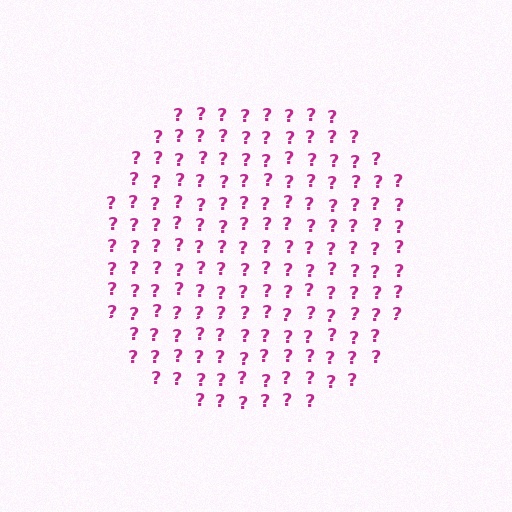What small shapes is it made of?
It is made of small question marks.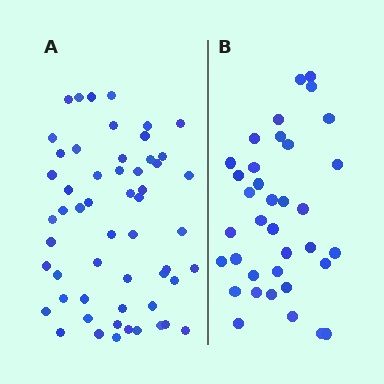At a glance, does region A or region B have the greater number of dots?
Region A (the left region) has more dots.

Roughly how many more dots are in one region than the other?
Region A has approximately 20 more dots than region B.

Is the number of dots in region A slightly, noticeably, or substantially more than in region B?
Region A has substantially more. The ratio is roughly 1.5 to 1.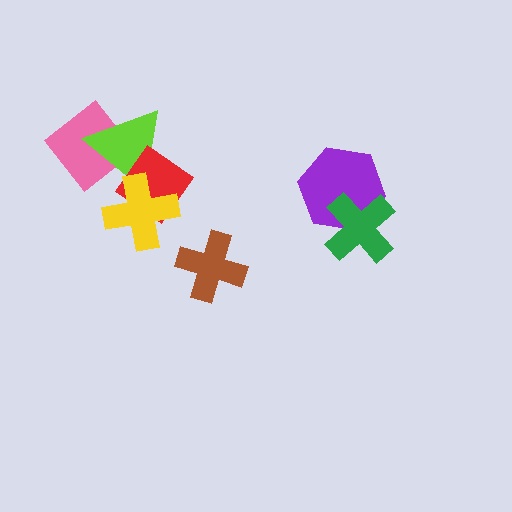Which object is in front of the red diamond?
The yellow cross is in front of the red diamond.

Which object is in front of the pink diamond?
The lime triangle is in front of the pink diamond.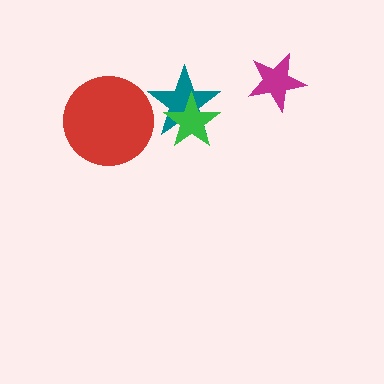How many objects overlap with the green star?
1 object overlaps with the green star.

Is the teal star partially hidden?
Yes, it is partially covered by another shape.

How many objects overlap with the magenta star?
0 objects overlap with the magenta star.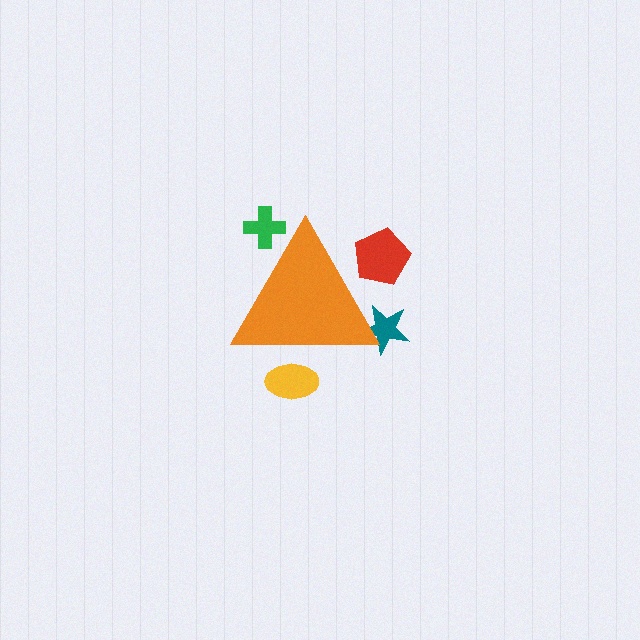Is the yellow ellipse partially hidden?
Yes, the yellow ellipse is partially hidden behind the orange triangle.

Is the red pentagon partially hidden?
Yes, the red pentagon is partially hidden behind the orange triangle.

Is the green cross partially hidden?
Yes, the green cross is partially hidden behind the orange triangle.